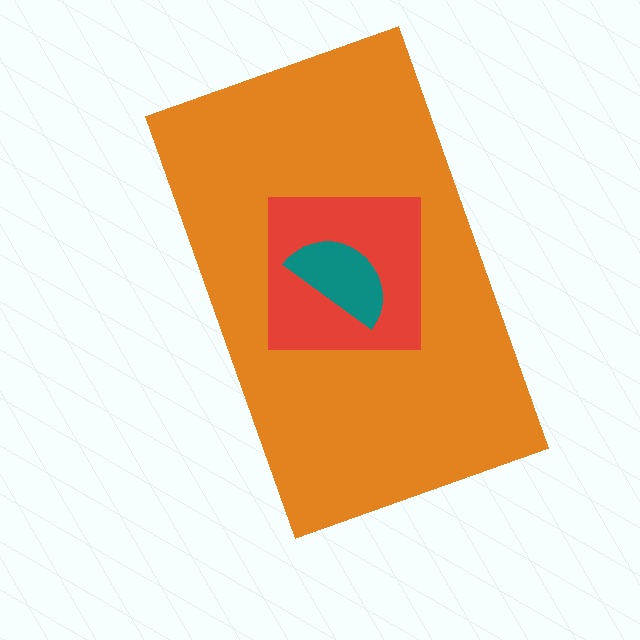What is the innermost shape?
The teal semicircle.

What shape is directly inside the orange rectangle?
The red square.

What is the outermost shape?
The orange rectangle.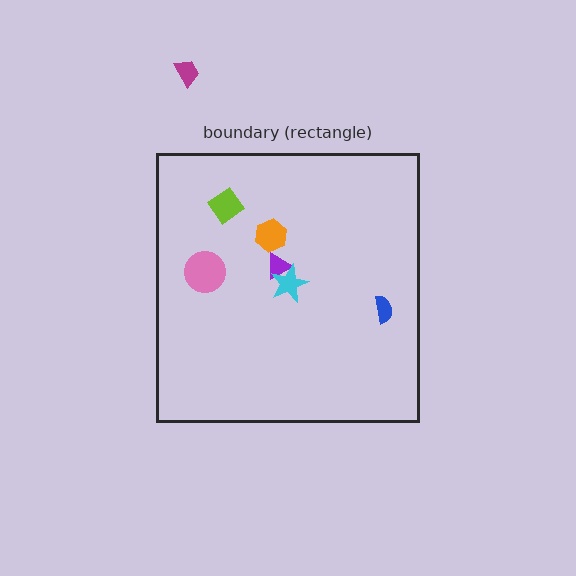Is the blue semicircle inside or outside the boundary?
Inside.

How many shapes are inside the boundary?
6 inside, 1 outside.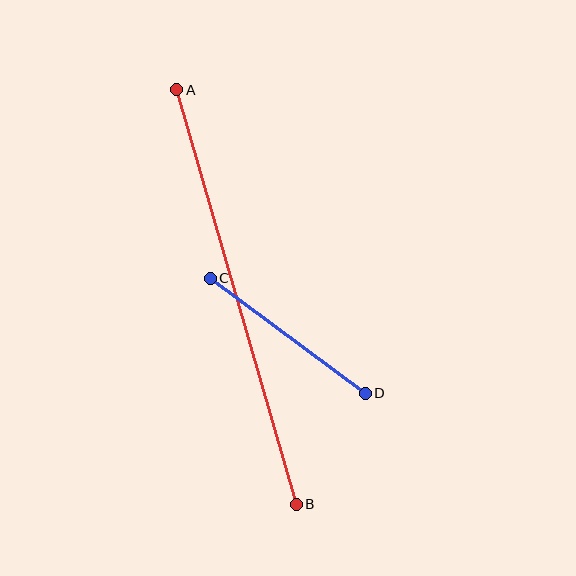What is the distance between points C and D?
The distance is approximately 193 pixels.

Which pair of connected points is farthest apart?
Points A and B are farthest apart.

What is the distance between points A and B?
The distance is approximately 431 pixels.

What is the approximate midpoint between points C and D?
The midpoint is at approximately (288, 336) pixels.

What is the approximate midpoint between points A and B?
The midpoint is at approximately (236, 297) pixels.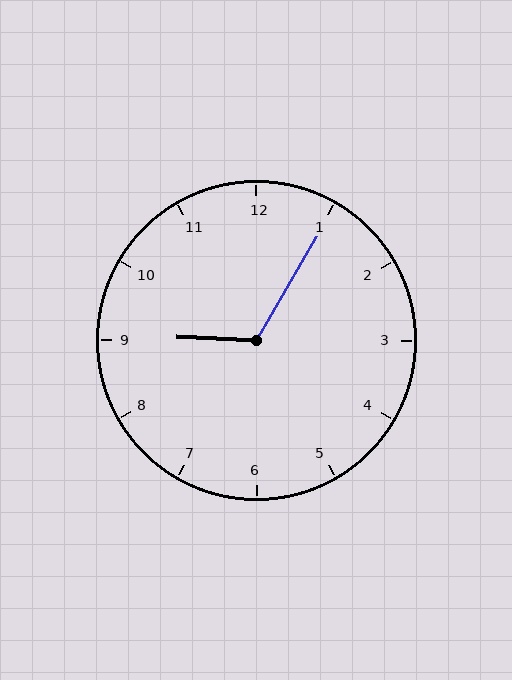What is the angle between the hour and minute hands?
Approximately 118 degrees.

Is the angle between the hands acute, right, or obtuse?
It is obtuse.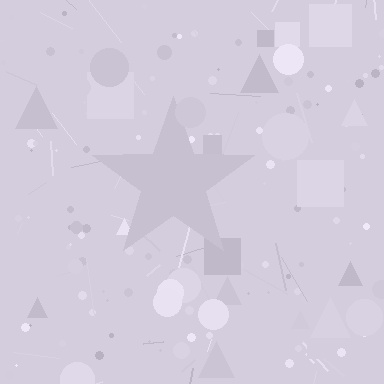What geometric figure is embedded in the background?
A star is embedded in the background.